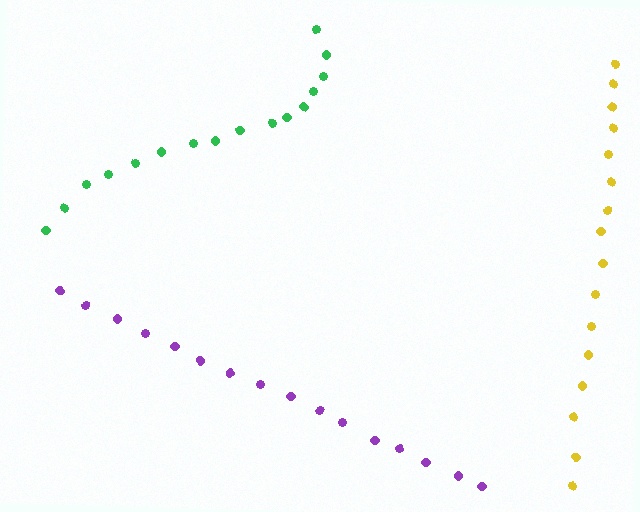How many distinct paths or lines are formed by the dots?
There are 3 distinct paths.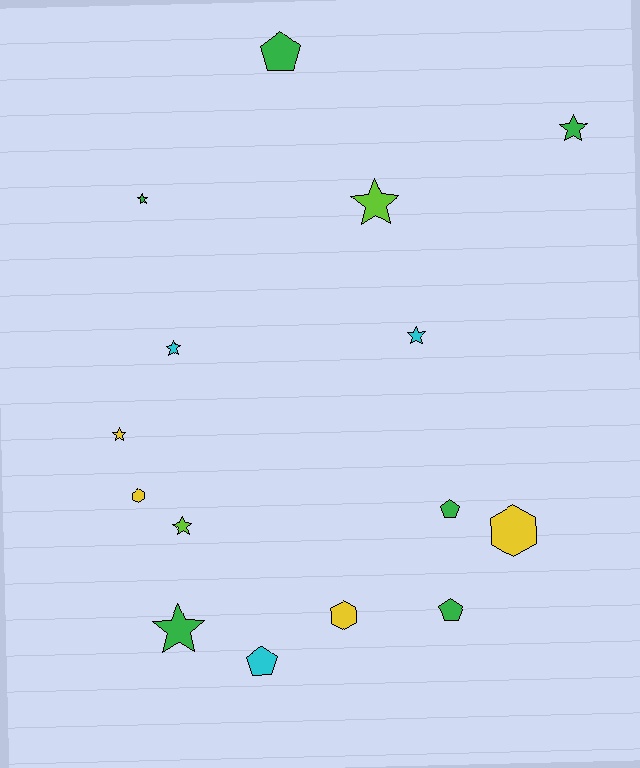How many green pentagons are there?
There are 3 green pentagons.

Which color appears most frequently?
Green, with 6 objects.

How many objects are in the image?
There are 15 objects.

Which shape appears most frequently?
Star, with 8 objects.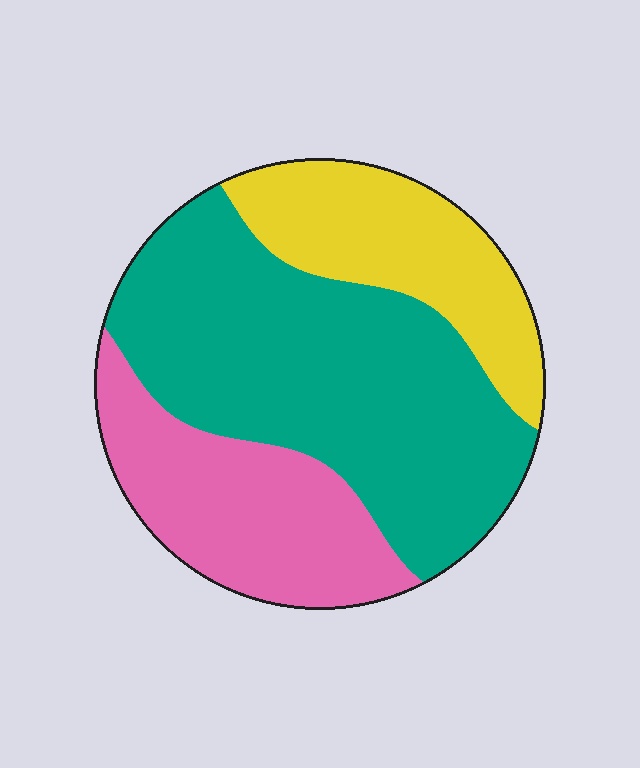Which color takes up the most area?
Teal, at roughly 50%.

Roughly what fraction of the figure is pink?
Pink takes up about one quarter (1/4) of the figure.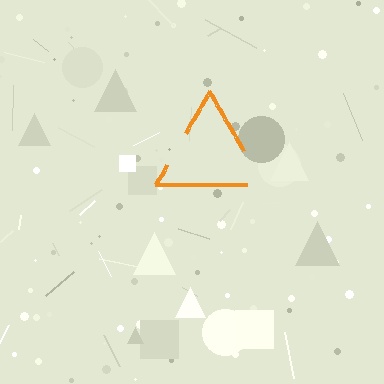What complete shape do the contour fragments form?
The contour fragments form a triangle.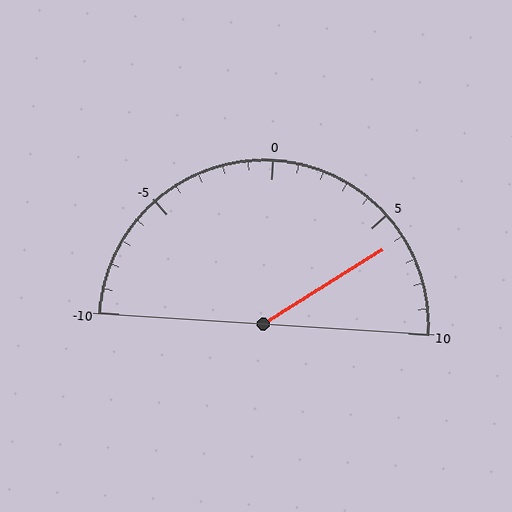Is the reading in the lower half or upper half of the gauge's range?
The reading is in the upper half of the range (-10 to 10).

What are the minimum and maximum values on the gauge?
The gauge ranges from -10 to 10.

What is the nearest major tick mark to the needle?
The nearest major tick mark is 5.